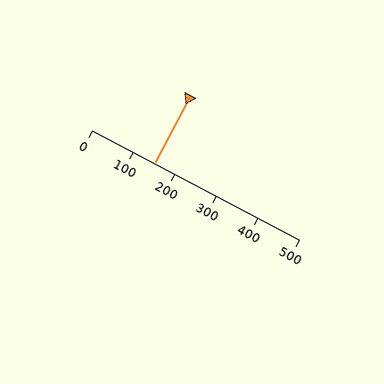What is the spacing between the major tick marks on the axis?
The major ticks are spaced 100 apart.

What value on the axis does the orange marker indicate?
The marker indicates approximately 150.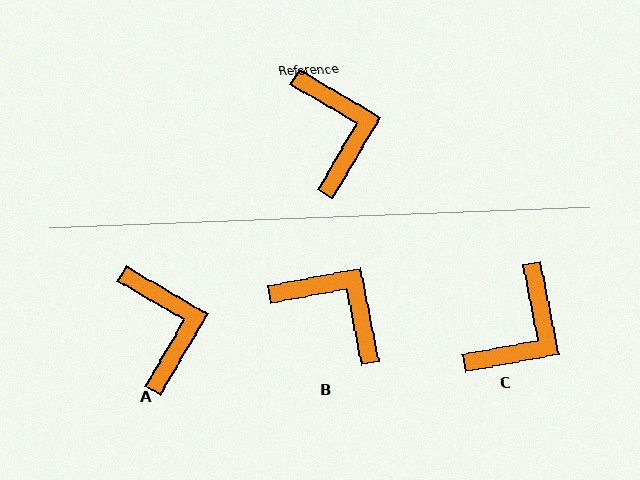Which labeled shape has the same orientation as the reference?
A.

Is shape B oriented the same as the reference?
No, it is off by about 41 degrees.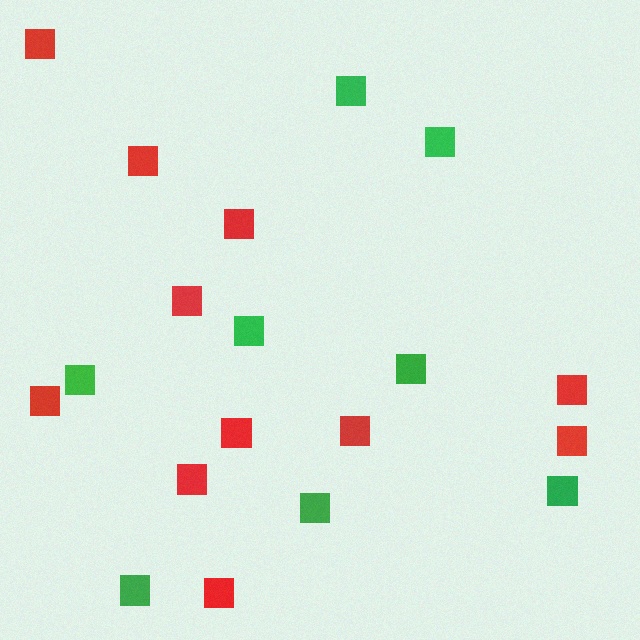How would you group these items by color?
There are 2 groups: one group of green squares (8) and one group of red squares (11).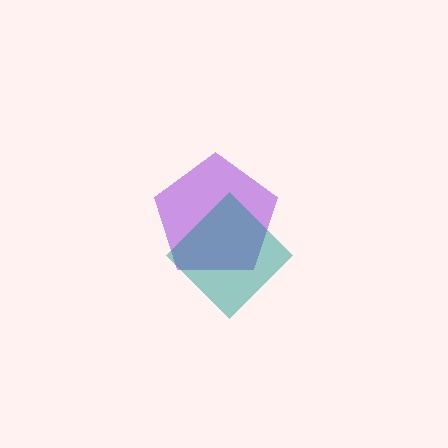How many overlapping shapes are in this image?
There are 2 overlapping shapes in the image.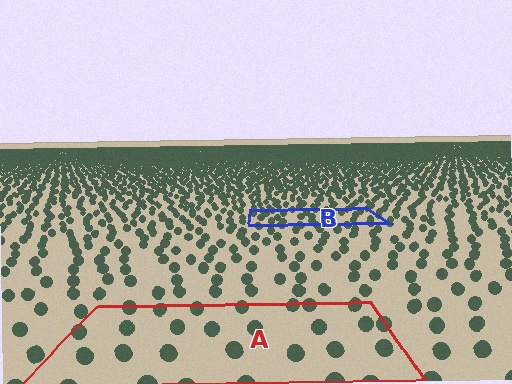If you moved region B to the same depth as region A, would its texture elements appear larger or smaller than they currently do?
They would appear larger. At a closer depth, the same texture elements are projected at a bigger on-screen size.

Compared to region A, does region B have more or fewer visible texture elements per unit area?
Region B has more texture elements per unit area — they are packed more densely because it is farther away.